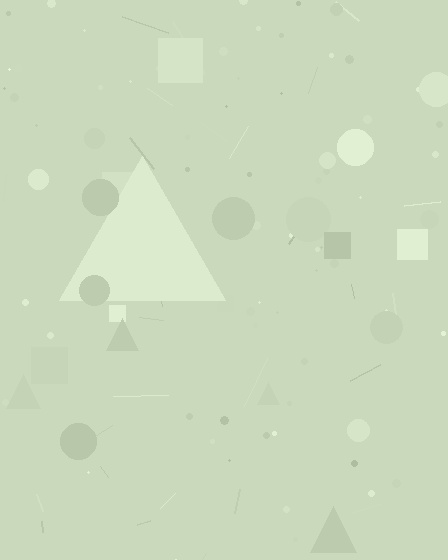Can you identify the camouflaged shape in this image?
The camouflaged shape is a triangle.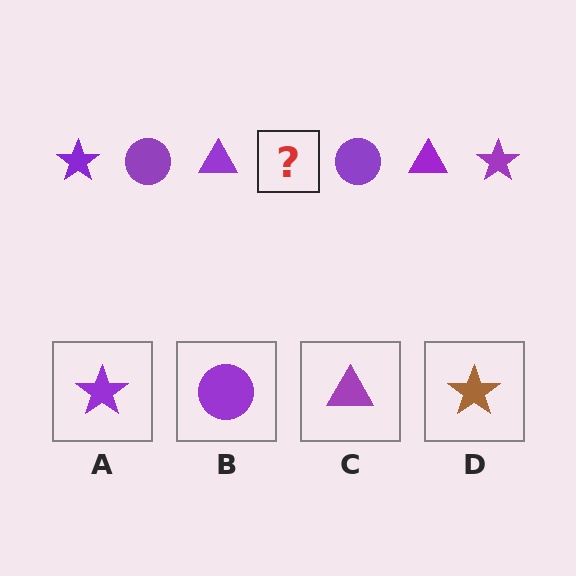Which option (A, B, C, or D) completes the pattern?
A.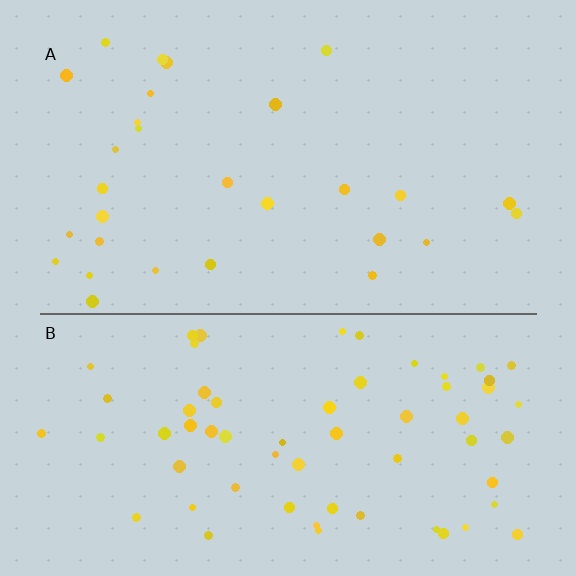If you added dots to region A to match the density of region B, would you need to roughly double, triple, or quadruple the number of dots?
Approximately double.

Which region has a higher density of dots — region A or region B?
B (the bottom).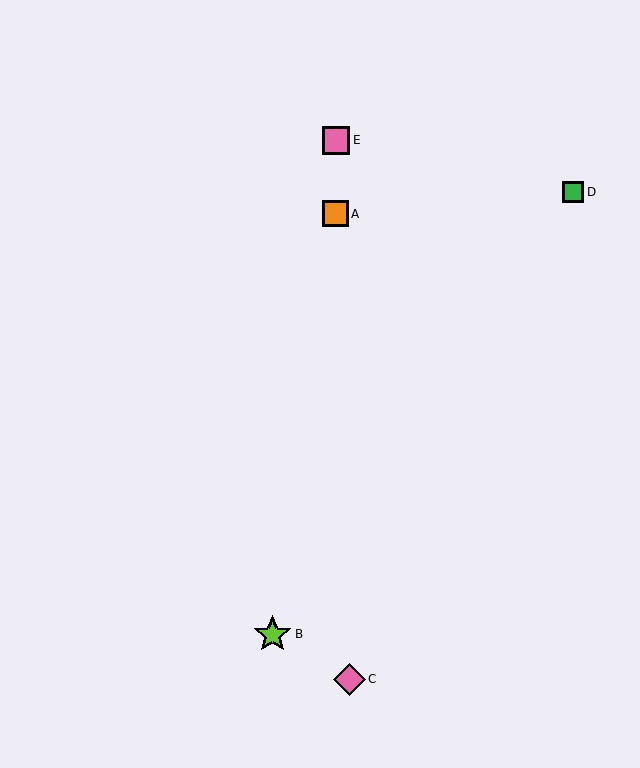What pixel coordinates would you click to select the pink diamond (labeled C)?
Click at (349, 679) to select the pink diamond C.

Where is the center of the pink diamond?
The center of the pink diamond is at (349, 679).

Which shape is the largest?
The lime star (labeled B) is the largest.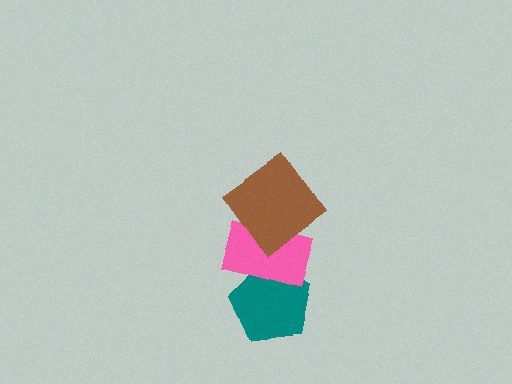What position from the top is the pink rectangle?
The pink rectangle is 2nd from the top.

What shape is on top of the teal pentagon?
The pink rectangle is on top of the teal pentagon.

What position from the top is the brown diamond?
The brown diamond is 1st from the top.